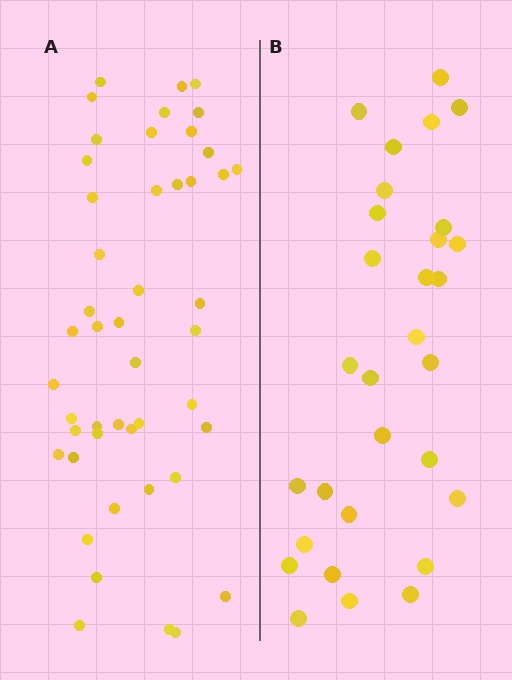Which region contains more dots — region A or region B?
Region A (the left region) has more dots.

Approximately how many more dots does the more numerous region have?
Region A has approximately 15 more dots than region B.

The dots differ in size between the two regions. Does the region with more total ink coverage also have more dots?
No. Region B has more total ink coverage because its dots are larger, but region A actually contains more individual dots. Total area can be misleading — the number of items is what matters here.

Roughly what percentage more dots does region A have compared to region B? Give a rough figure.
About 55% more.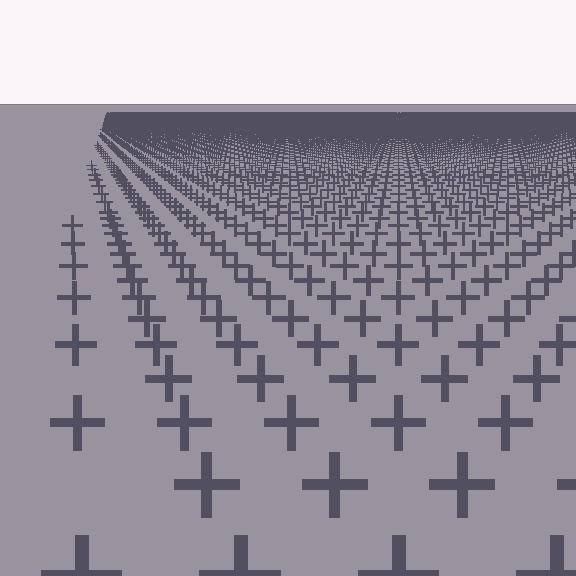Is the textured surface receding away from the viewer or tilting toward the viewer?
The surface is receding away from the viewer. Texture elements get smaller and denser toward the top.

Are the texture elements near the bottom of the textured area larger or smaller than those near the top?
Larger. Near the bottom, elements are closer to the viewer and appear at a bigger on-screen size.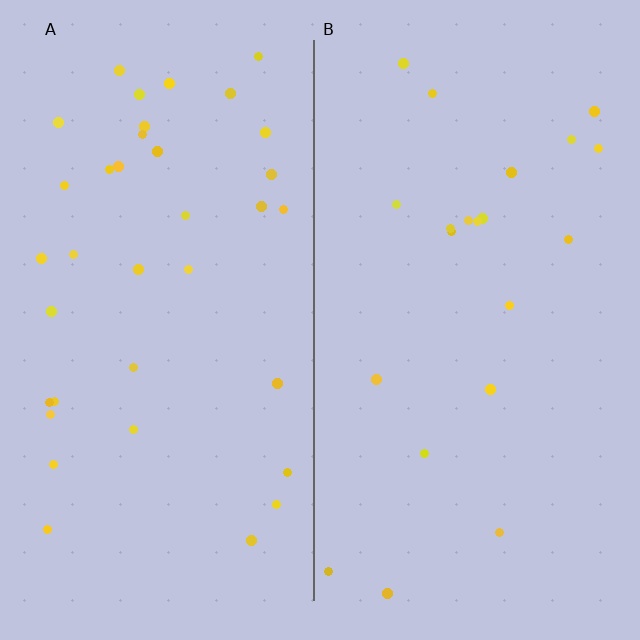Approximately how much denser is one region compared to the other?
Approximately 1.7× — region A over region B.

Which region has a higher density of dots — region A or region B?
A (the left).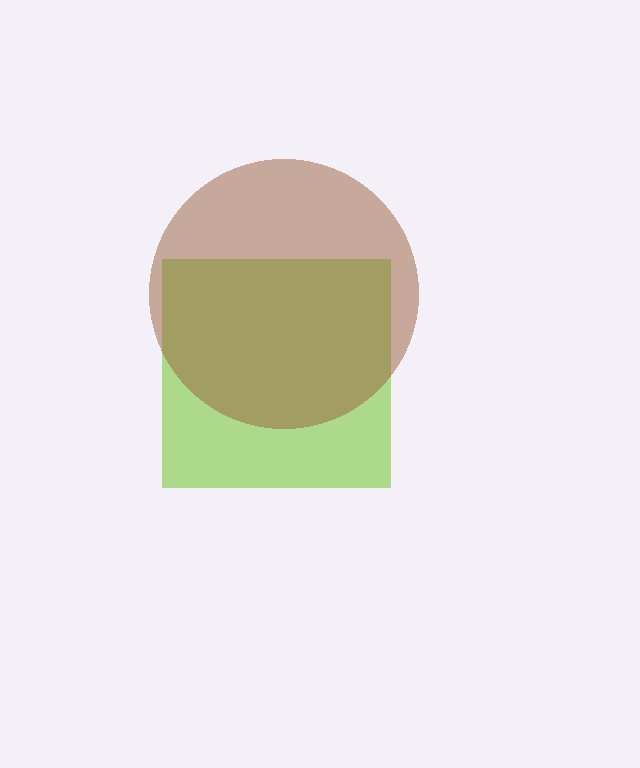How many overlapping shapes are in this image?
There are 2 overlapping shapes in the image.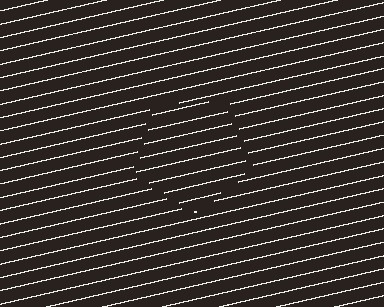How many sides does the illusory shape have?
5 sides — the line-ends trace a pentagon.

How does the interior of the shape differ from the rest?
The interior of the shape contains the same grating, shifted by half a period — the contour is defined by the phase discontinuity where line-ends from the inner and outer gratings abut.